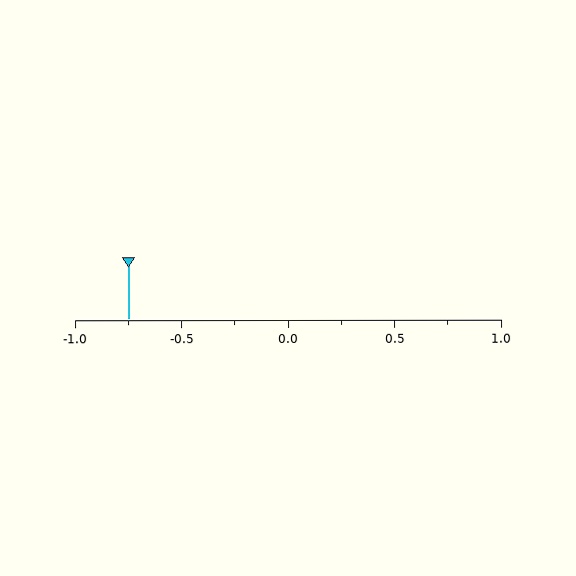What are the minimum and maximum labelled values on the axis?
The axis runs from -1.0 to 1.0.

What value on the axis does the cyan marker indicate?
The marker indicates approximately -0.75.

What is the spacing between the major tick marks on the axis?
The major ticks are spaced 0.5 apart.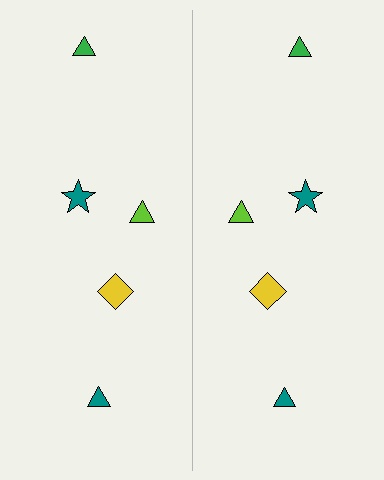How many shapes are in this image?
There are 10 shapes in this image.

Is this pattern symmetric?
Yes, this pattern has bilateral (reflection) symmetry.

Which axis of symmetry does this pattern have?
The pattern has a vertical axis of symmetry running through the center of the image.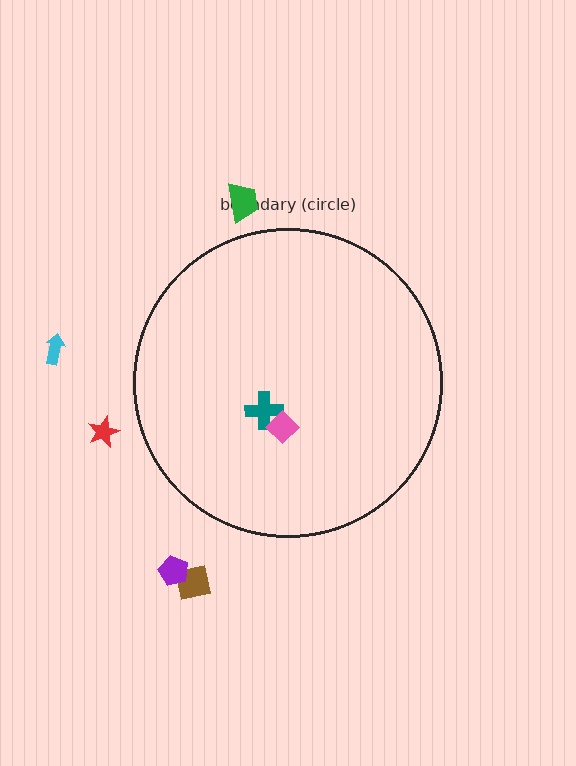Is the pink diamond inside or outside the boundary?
Inside.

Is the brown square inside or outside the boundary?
Outside.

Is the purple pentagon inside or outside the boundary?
Outside.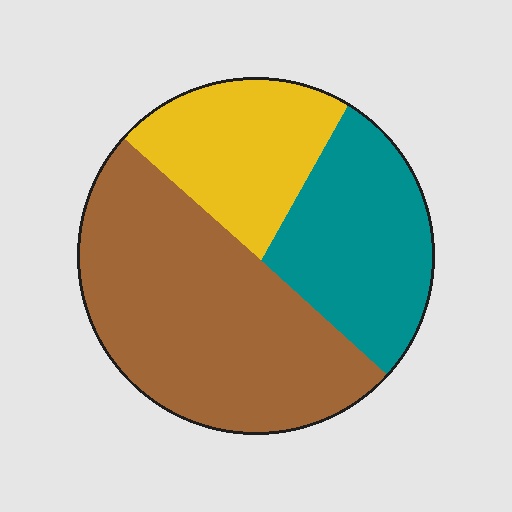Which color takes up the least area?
Yellow, at roughly 25%.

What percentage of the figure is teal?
Teal covers about 25% of the figure.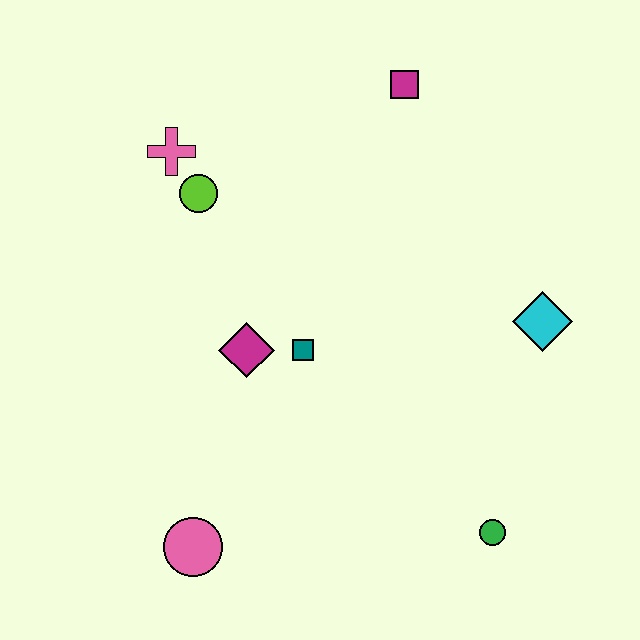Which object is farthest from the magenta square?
The pink circle is farthest from the magenta square.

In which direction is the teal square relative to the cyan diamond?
The teal square is to the left of the cyan diamond.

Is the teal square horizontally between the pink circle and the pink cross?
No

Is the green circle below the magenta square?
Yes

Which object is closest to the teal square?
The magenta diamond is closest to the teal square.